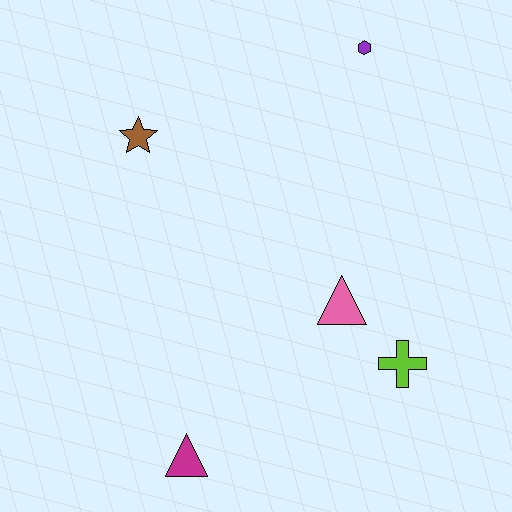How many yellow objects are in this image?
There are no yellow objects.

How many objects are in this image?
There are 5 objects.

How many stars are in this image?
There is 1 star.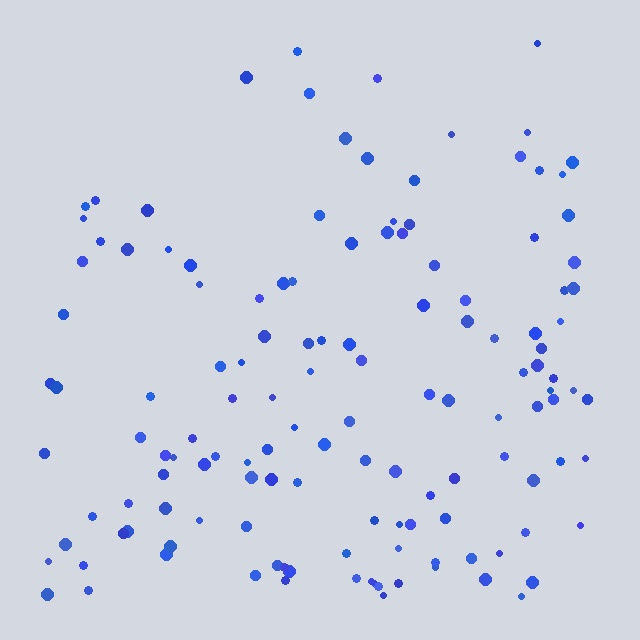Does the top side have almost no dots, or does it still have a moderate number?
Still a moderate number, just noticeably fewer than the bottom.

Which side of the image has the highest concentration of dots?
The bottom.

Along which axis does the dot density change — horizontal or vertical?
Vertical.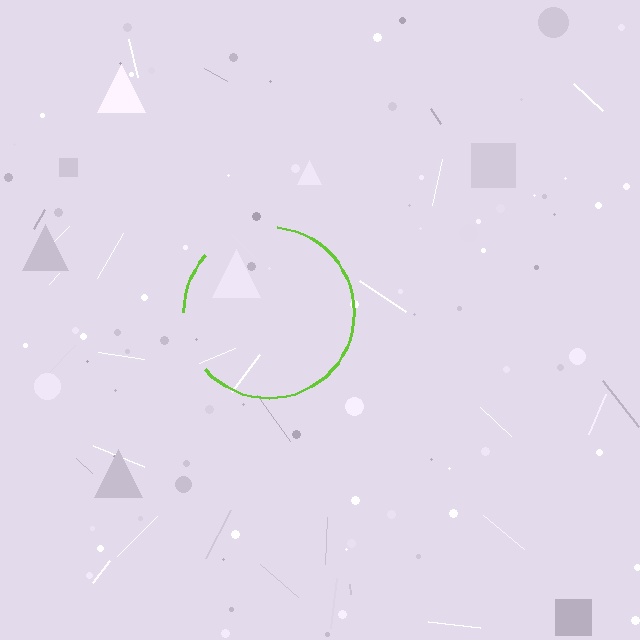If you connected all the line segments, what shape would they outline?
They would outline a circle.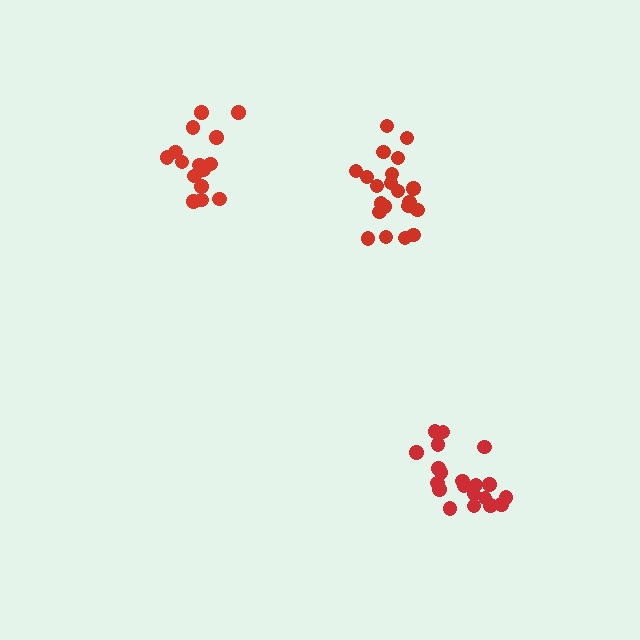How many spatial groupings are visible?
There are 3 spatial groupings.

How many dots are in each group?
Group 1: 21 dots, Group 2: 15 dots, Group 3: 20 dots (56 total).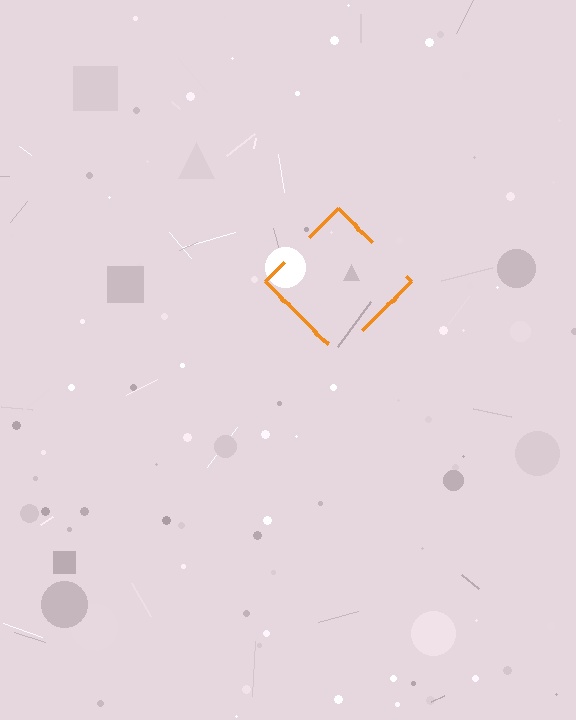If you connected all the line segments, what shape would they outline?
They would outline a diamond.